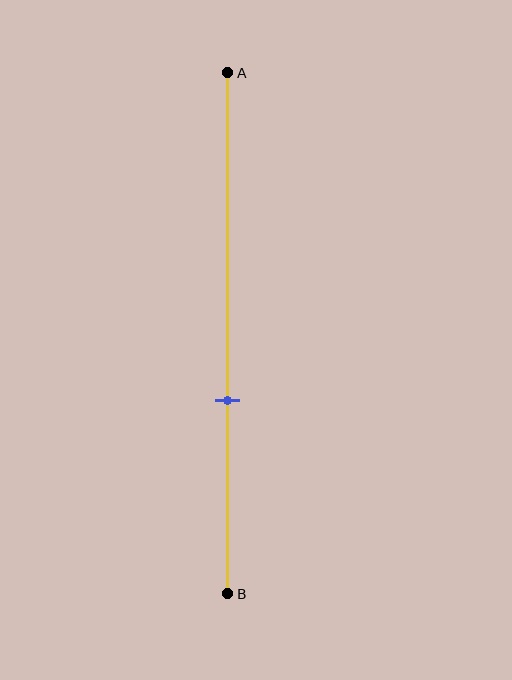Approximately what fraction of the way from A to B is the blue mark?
The blue mark is approximately 65% of the way from A to B.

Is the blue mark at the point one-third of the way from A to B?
No, the mark is at about 65% from A, not at the 33% one-third point.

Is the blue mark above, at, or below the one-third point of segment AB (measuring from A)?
The blue mark is below the one-third point of segment AB.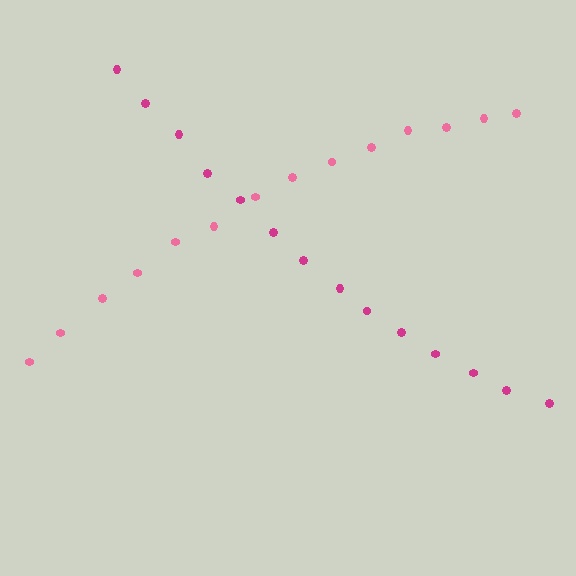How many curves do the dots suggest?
There are 2 distinct paths.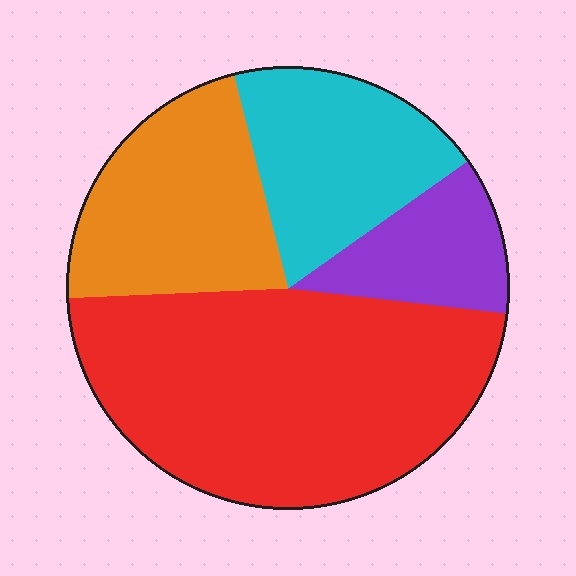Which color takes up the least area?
Purple, at roughly 10%.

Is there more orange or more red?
Red.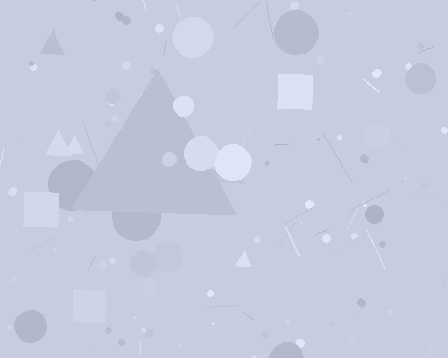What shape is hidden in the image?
A triangle is hidden in the image.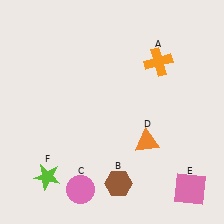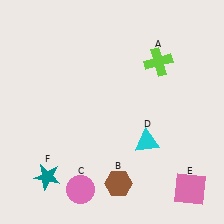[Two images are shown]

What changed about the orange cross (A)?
In Image 1, A is orange. In Image 2, it changed to lime.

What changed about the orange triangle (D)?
In Image 1, D is orange. In Image 2, it changed to cyan.